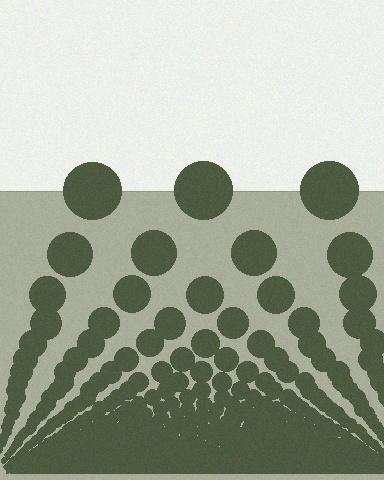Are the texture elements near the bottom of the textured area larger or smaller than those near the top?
Smaller. The gradient is inverted — elements near the bottom are smaller and denser.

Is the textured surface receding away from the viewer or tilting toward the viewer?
The surface appears to tilt toward the viewer. Texture elements get larger and sparser toward the top.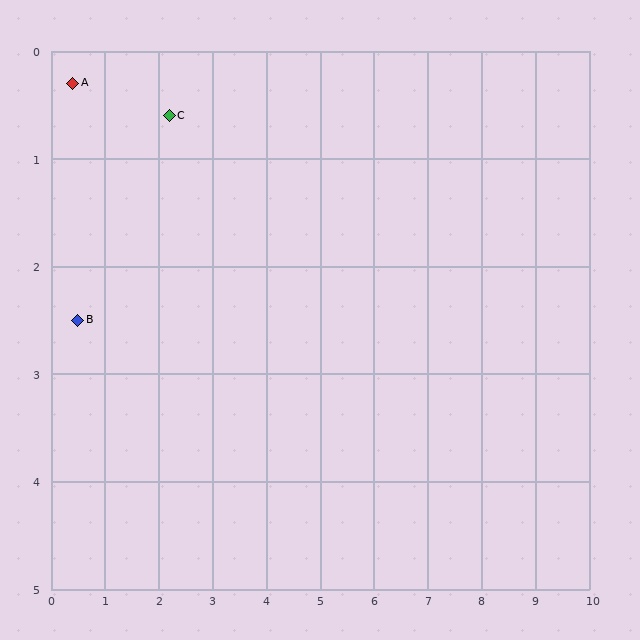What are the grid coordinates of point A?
Point A is at approximately (0.4, 0.3).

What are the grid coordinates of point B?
Point B is at approximately (0.5, 2.5).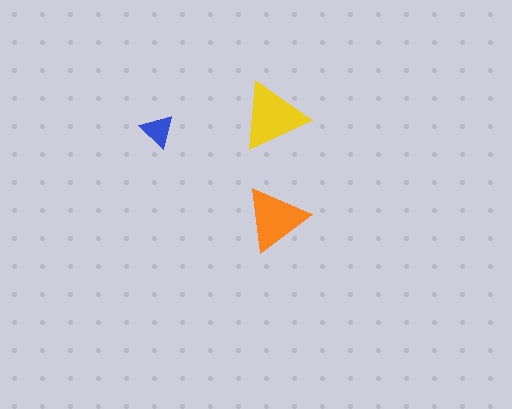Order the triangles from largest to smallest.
the yellow one, the orange one, the blue one.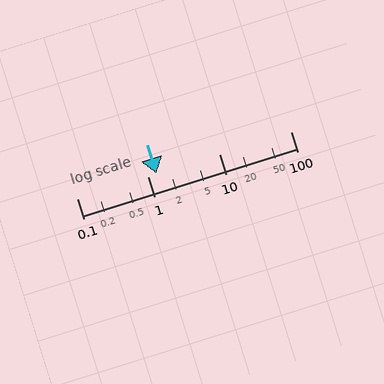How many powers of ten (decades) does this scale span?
The scale spans 3 decades, from 0.1 to 100.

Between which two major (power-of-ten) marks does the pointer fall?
The pointer is between 1 and 10.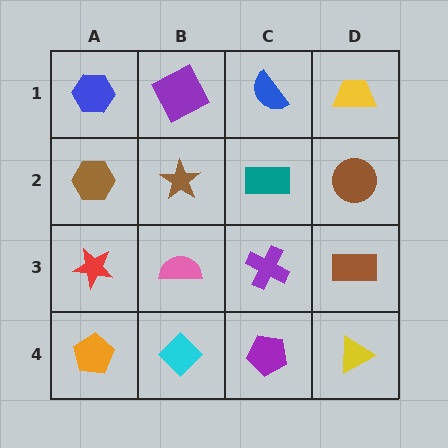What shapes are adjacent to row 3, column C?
A teal rectangle (row 2, column C), a purple pentagon (row 4, column C), a pink semicircle (row 3, column B), a brown rectangle (row 3, column D).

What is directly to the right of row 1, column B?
A blue semicircle.